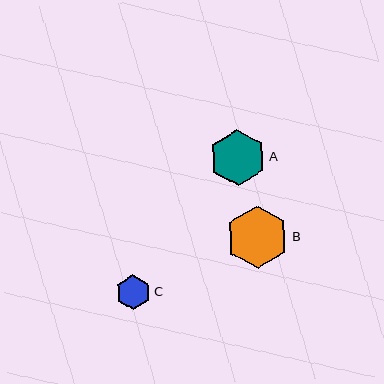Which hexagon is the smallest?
Hexagon C is the smallest with a size of approximately 35 pixels.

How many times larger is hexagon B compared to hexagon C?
Hexagon B is approximately 1.8 times the size of hexagon C.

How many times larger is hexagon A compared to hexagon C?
Hexagon A is approximately 1.6 times the size of hexagon C.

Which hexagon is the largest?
Hexagon B is the largest with a size of approximately 62 pixels.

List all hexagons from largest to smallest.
From largest to smallest: B, A, C.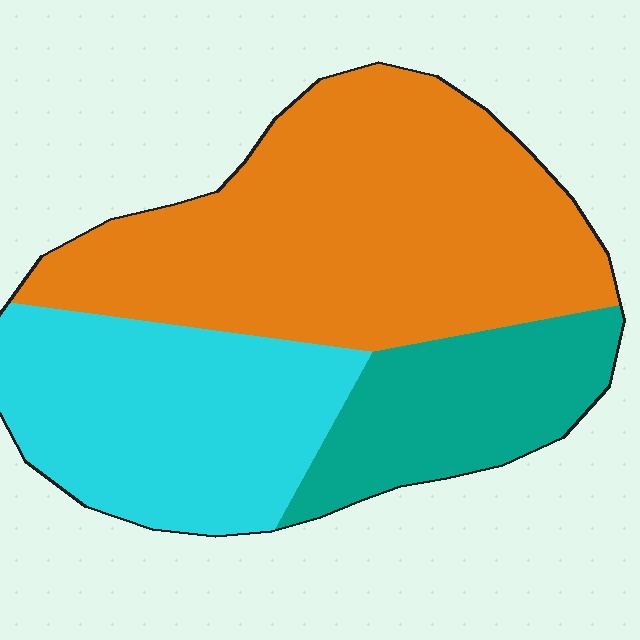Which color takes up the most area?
Orange, at roughly 50%.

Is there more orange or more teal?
Orange.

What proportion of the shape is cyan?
Cyan covers about 30% of the shape.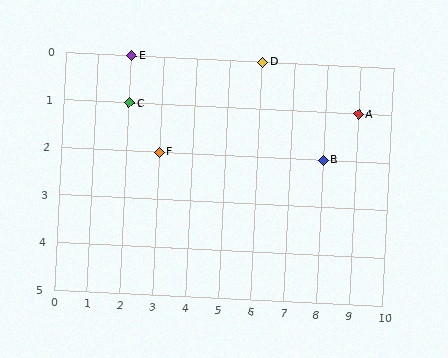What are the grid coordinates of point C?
Point C is at grid coordinates (2, 1).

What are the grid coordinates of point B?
Point B is at grid coordinates (8, 2).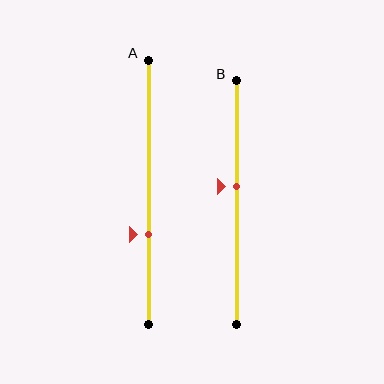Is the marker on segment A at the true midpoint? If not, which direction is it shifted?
No, the marker on segment A is shifted downward by about 16% of the segment length.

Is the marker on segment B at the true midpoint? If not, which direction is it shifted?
No, the marker on segment B is shifted upward by about 7% of the segment length.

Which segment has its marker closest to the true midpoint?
Segment B has its marker closest to the true midpoint.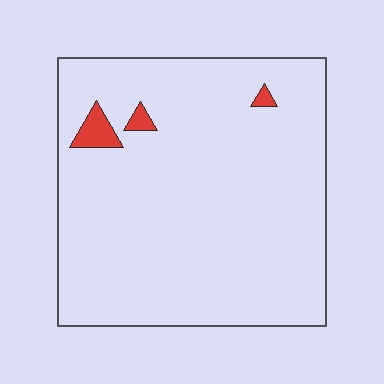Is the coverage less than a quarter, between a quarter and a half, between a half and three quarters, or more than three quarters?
Less than a quarter.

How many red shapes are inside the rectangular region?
3.